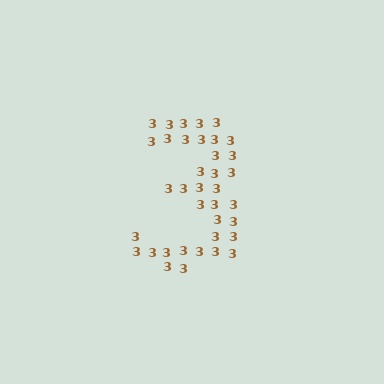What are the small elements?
The small elements are digit 3's.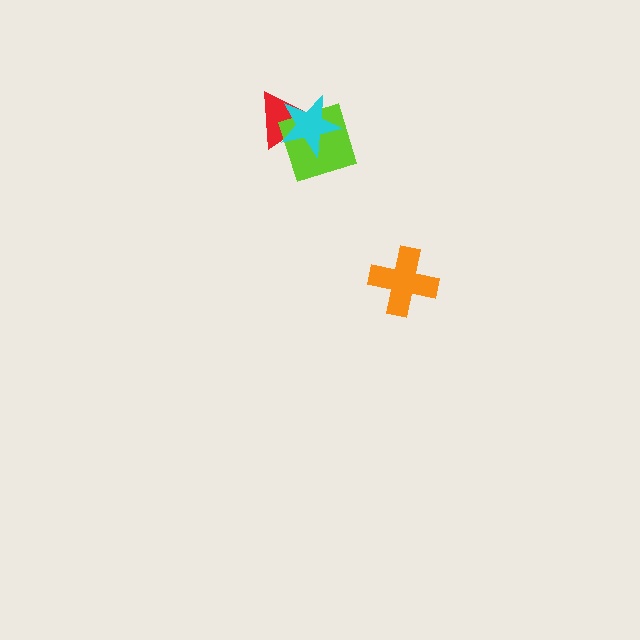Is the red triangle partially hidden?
Yes, it is partially covered by another shape.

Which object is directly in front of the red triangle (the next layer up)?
The lime diamond is directly in front of the red triangle.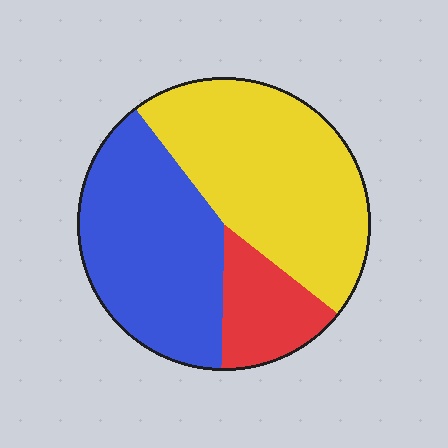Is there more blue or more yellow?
Yellow.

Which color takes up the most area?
Yellow, at roughly 45%.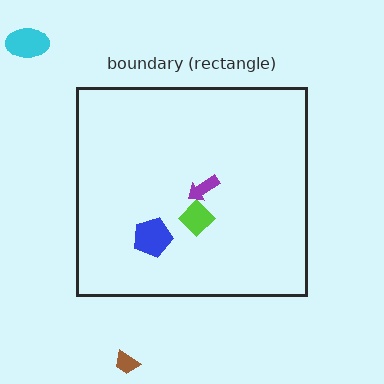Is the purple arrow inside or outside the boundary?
Inside.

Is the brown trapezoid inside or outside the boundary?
Outside.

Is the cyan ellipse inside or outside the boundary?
Outside.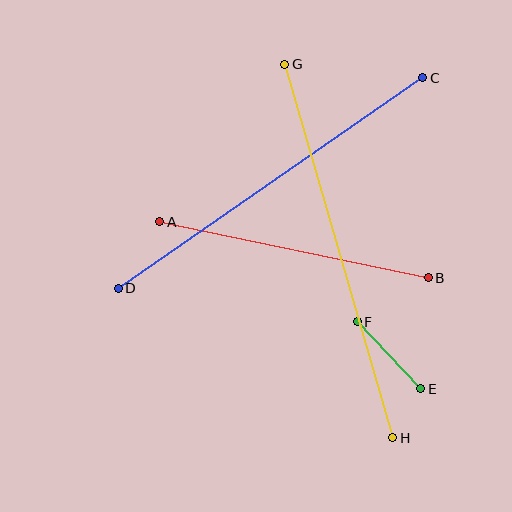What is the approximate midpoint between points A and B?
The midpoint is at approximately (294, 250) pixels.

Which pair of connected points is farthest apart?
Points G and H are farthest apart.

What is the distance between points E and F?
The distance is approximately 93 pixels.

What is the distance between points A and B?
The distance is approximately 274 pixels.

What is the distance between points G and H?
The distance is approximately 389 pixels.